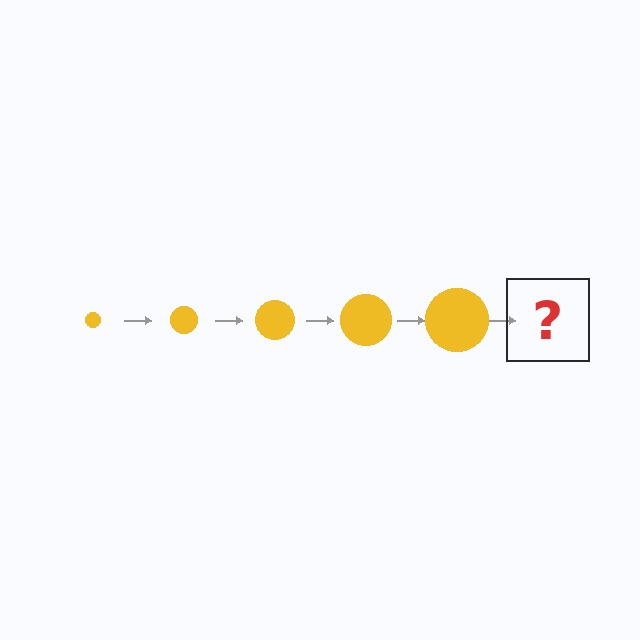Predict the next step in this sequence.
The next step is a yellow circle, larger than the previous one.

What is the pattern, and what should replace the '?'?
The pattern is that the circle gets progressively larger each step. The '?' should be a yellow circle, larger than the previous one.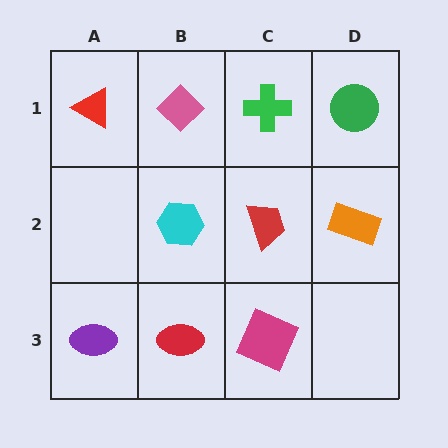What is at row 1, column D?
A green circle.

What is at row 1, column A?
A red triangle.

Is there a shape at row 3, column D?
No, that cell is empty.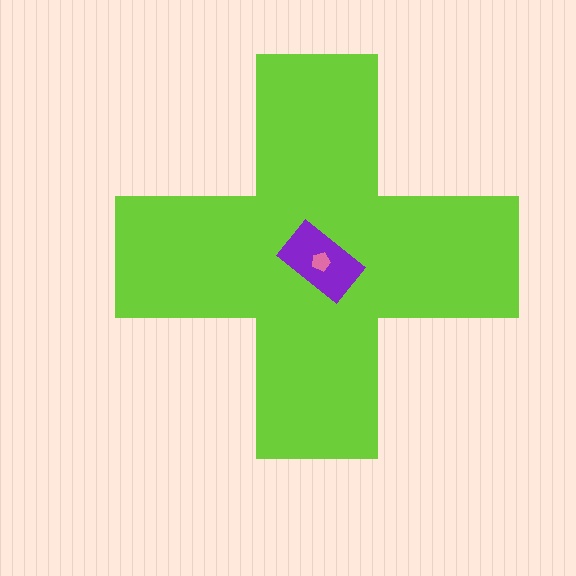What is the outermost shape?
The lime cross.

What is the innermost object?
The pink pentagon.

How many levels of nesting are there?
3.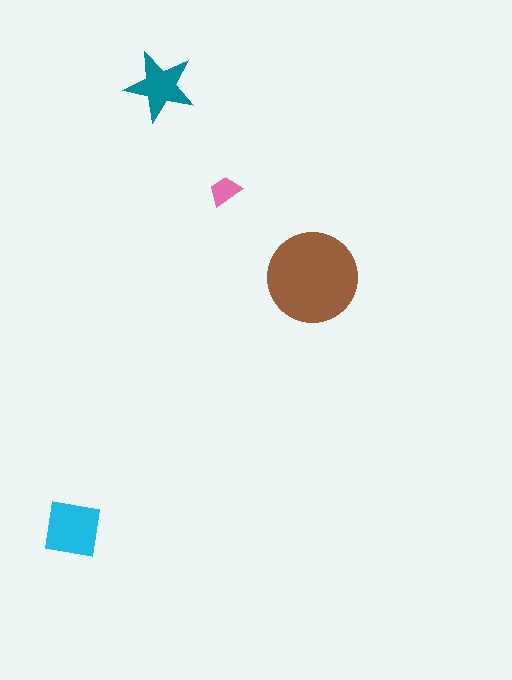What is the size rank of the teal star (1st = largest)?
3rd.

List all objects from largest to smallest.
The brown circle, the cyan square, the teal star, the pink trapezoid.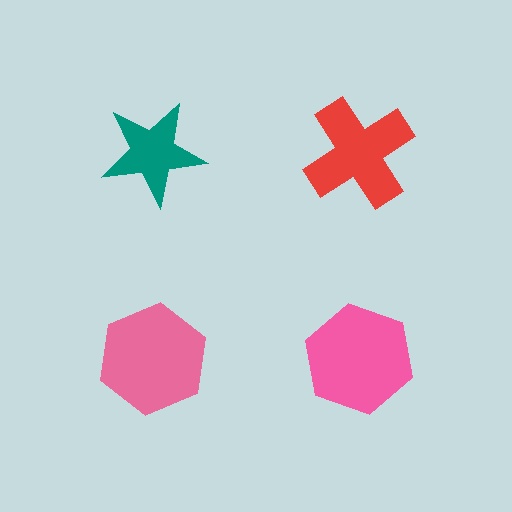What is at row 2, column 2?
A pink hexagon.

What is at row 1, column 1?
A teal star.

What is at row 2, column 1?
A pink hexagon.